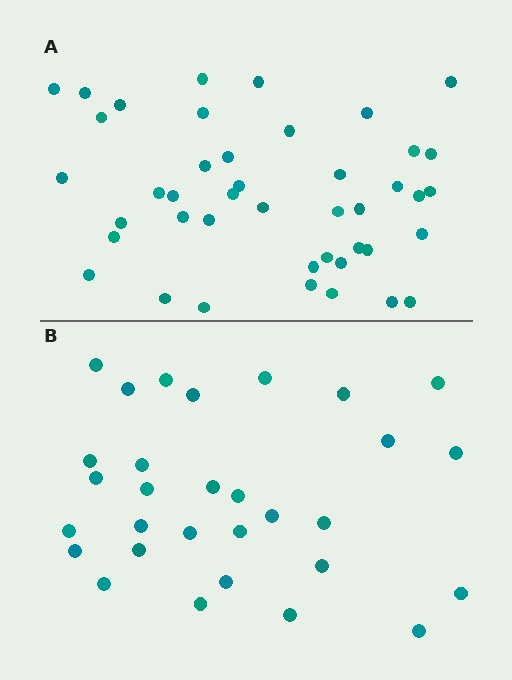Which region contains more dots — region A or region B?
Region A (the top region) has more dots.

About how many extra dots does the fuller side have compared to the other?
Region A has approximately 15 more dots than region B.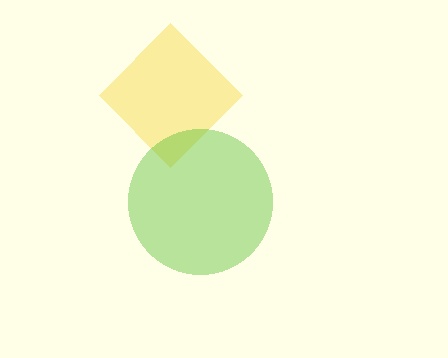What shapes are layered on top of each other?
The layered shapes are: a yellow diamond, a lime circle.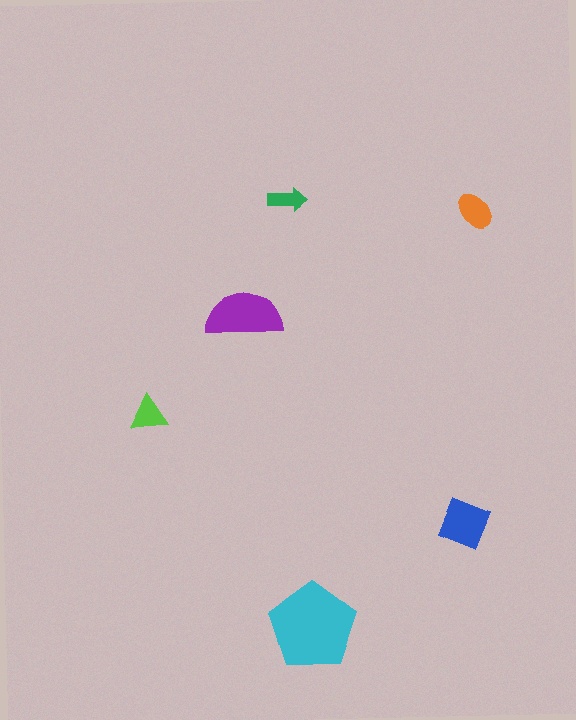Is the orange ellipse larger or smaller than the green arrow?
Larger.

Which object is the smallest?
The green arrow.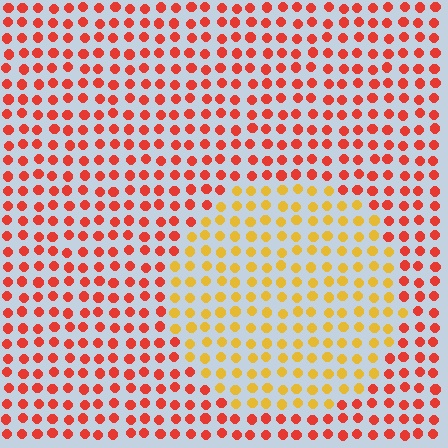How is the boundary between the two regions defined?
The boundary is defined purely by a slight shift in hue (about 43 degrees). Spacing, size, and orientation are identical on both sides.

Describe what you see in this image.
The image is filled with small red elements in a uniform arrangement. A circle-shaped region is visible where the elements are tinted to a slightly different hue, forming a subtle color boundary.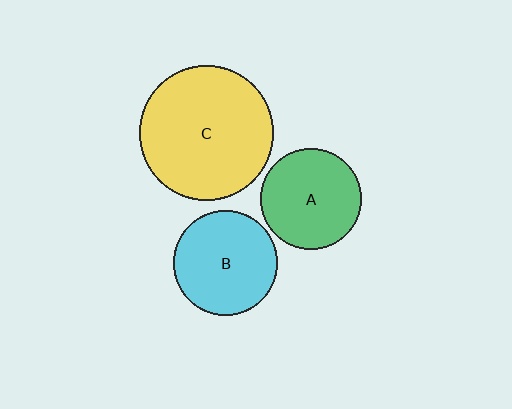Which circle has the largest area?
Circle C (yellow).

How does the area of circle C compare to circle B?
Approximately 1.7 times.